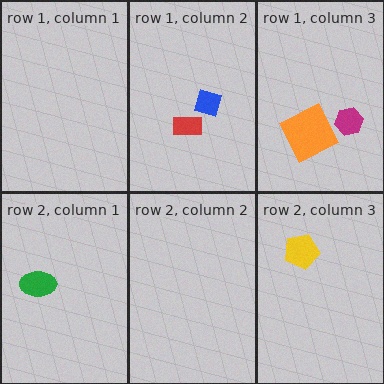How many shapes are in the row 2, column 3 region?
1.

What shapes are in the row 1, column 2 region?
The blue diamond, the red rectangle.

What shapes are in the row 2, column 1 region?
The green ellipse.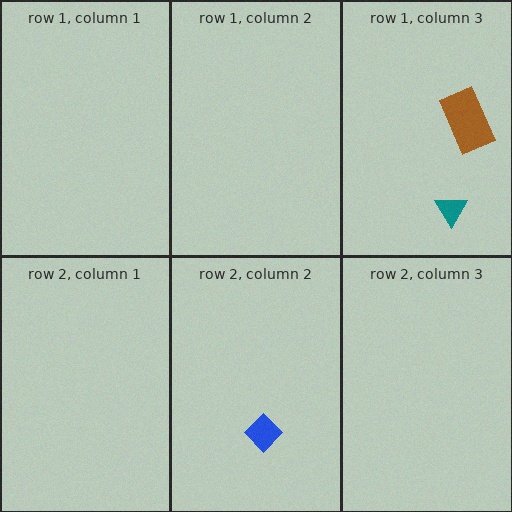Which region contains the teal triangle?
The row 1, column 3 region.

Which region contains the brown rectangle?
The row 1, column 3 region.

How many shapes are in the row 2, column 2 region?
1.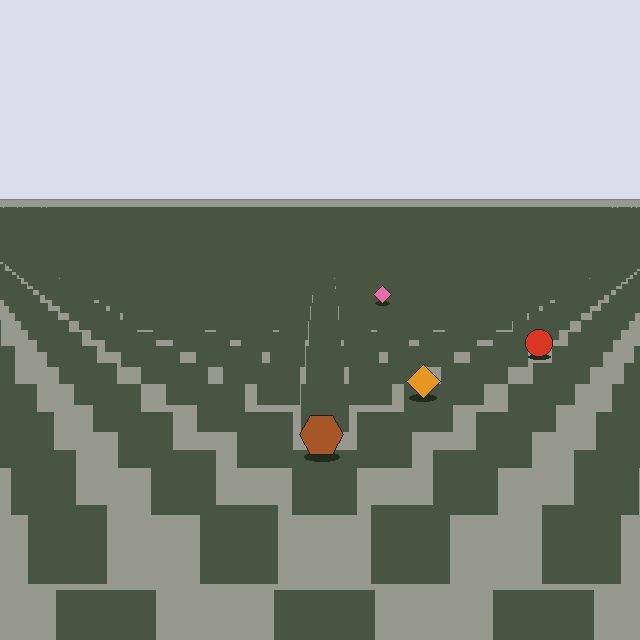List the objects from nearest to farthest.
From nearest to farthest: the brown hexagon, the orange diamond, the red circle, the pink diamond.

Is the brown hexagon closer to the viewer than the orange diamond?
Yes. The brown hexagon is closer — you can tell from the texture gradient: the ground texture is coarser near it.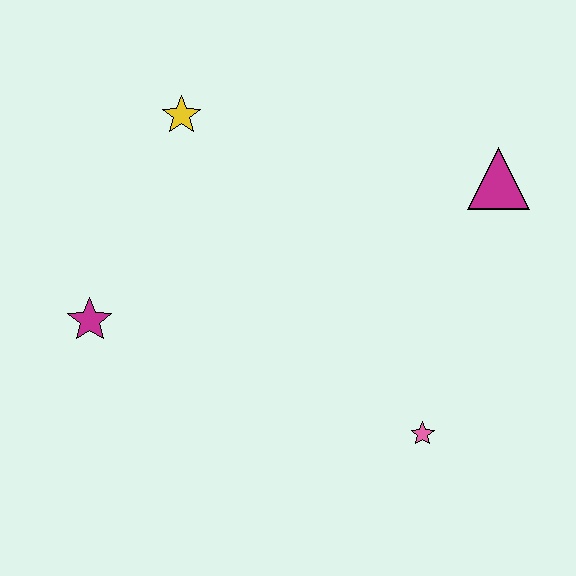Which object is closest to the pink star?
The magenta triangle is closest to the pink star.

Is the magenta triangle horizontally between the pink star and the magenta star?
No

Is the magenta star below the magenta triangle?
Yes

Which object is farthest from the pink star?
The yellow star is farthest from the pink star.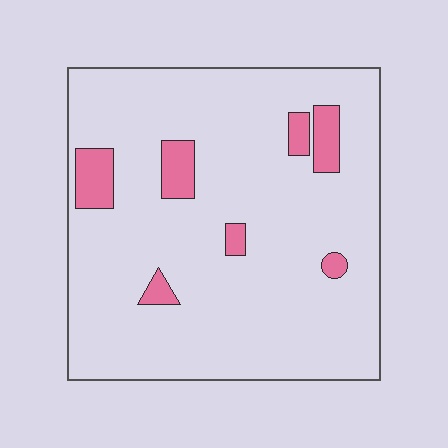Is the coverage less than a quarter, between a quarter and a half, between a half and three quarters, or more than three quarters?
Less than a quarter.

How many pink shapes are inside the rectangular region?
7.